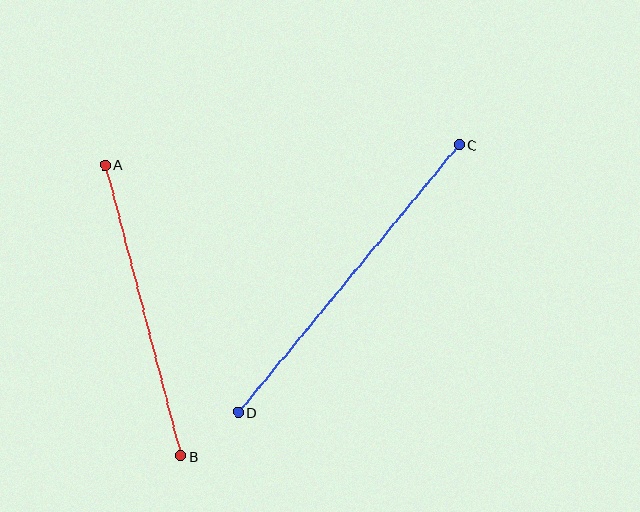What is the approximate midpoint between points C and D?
The midpoint is at approximately (349, 279) pixels.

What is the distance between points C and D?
The distance is approximately 347 pixels.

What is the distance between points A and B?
The distance is approximately 301 pixels.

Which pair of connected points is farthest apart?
Points C and D are farthest apart.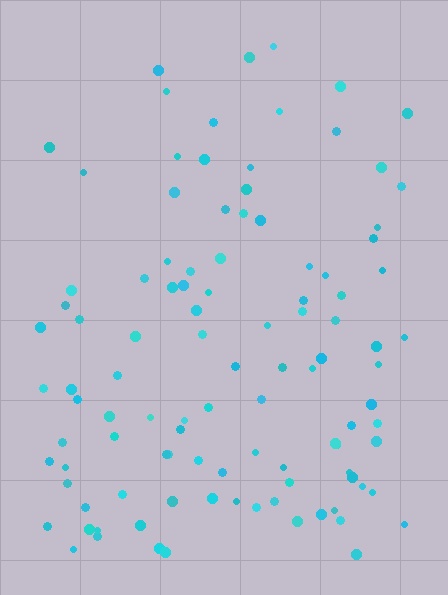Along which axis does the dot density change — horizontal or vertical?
Vertical.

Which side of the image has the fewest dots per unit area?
The top.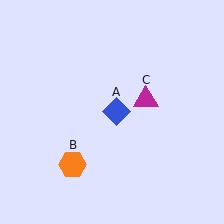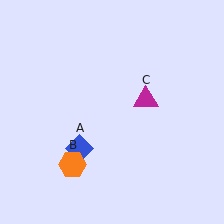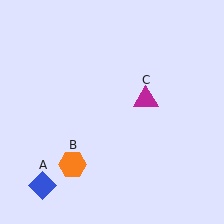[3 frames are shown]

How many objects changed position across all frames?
1 object changed position: blue diamond (object A).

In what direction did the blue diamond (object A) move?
The blue diamond (object A) moved down and to the left.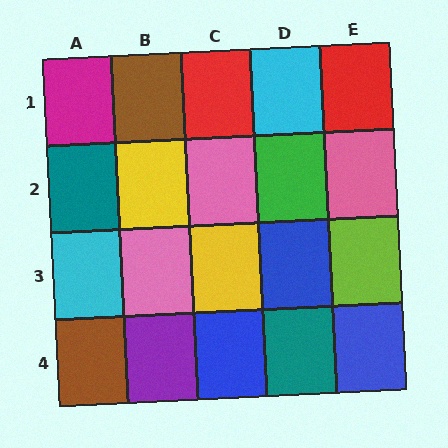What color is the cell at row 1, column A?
Magenta.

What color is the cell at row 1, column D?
Cyan.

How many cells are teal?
2 cells are teal.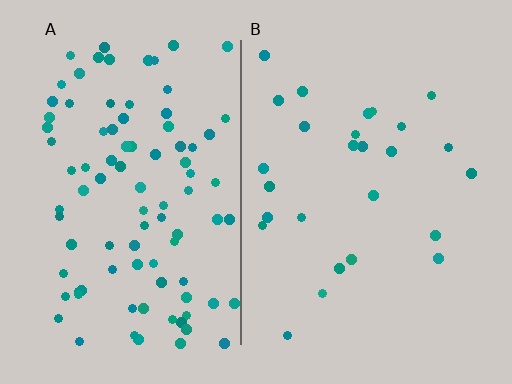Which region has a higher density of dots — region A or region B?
A (the left).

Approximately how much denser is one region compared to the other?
Approximately 3.5× — region A over region B.